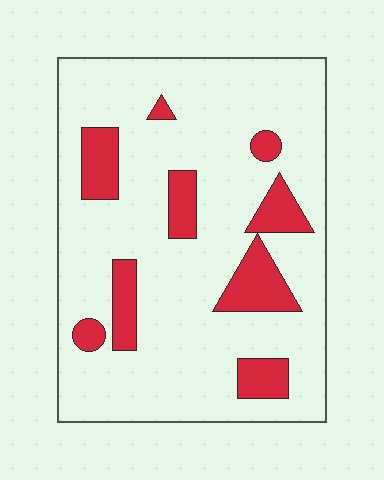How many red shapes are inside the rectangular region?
9.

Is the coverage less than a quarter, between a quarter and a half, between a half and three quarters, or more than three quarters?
Less than a quarter.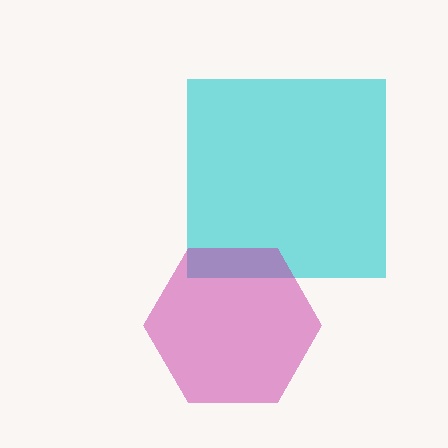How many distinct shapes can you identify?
There are 2 distinct shapes: a cyan square, a magenta hexagon.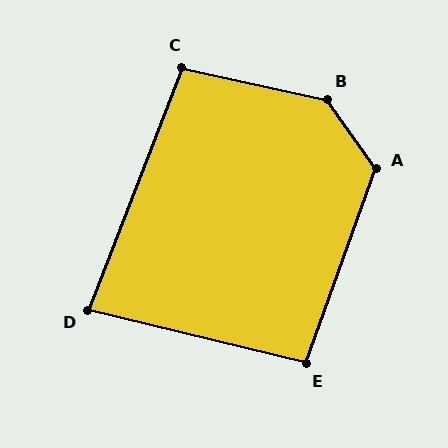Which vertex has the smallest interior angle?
D, at approximately 82 degrees.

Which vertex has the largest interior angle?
B, at approximately 137 degrees.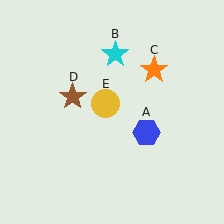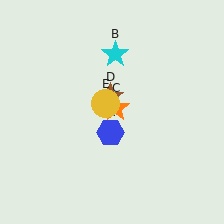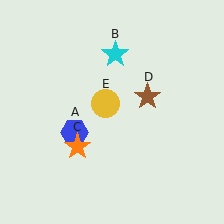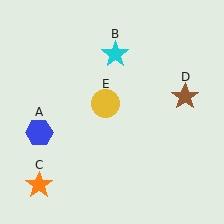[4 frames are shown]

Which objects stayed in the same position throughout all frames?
Cyan star (object B) and yellow circle (object E) remained stationary.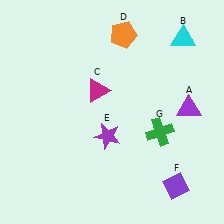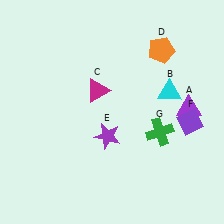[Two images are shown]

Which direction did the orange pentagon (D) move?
The orange pentagon (D) moved right.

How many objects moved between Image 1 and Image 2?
3 objects moved between the two images.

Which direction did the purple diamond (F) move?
The purple diamond (F) moved up.